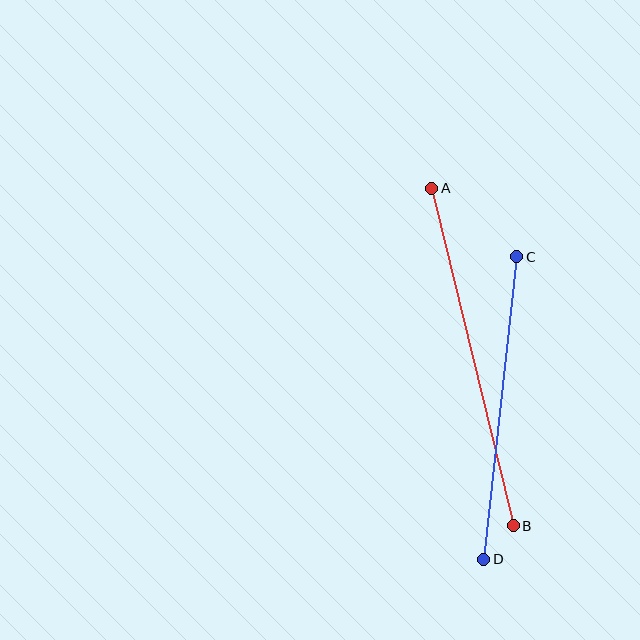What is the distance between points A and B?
The distance is approximately 348 pixels.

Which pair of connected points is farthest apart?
Points A and B are farthest apart.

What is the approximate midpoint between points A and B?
The midpoint is at approximately (473, 357) pixels.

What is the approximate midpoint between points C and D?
The midpoint is at approximately (500, 408) pixels.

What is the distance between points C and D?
The distance is approximately 305 pixels.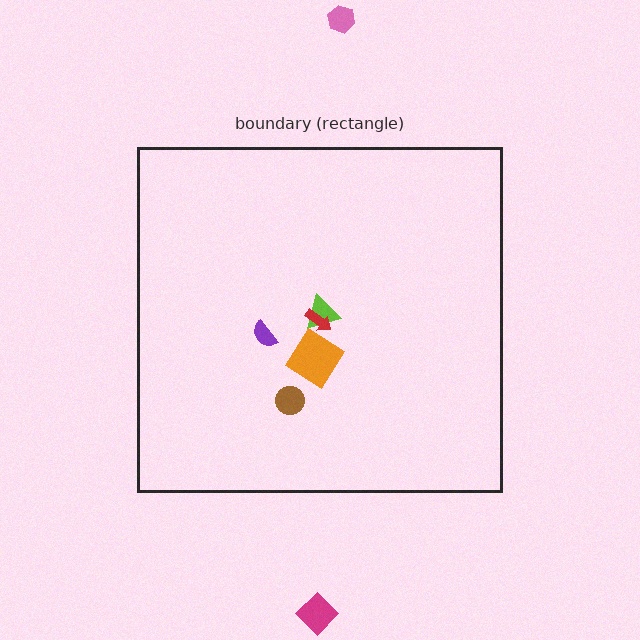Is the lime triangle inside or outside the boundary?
Inside.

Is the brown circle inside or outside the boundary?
Inside.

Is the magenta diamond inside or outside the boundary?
Outside.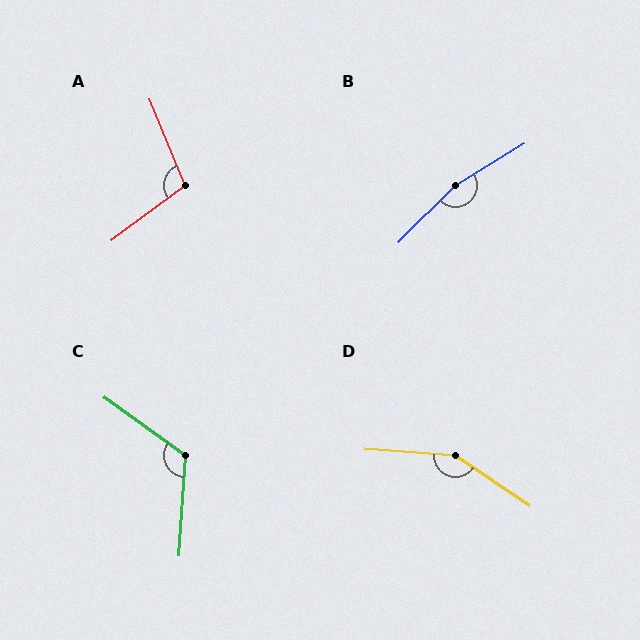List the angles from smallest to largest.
A (104°), C (122°), D (150°), B (166°).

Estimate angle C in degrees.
Approximately 122 degrees.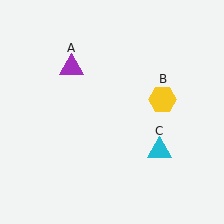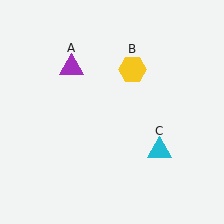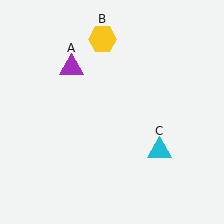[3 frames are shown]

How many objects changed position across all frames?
1 object changed position: yellow hexagon (object B).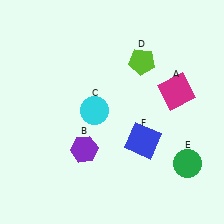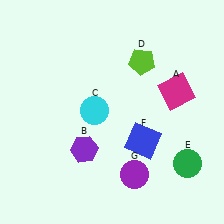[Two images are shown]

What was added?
A purple circle (G) was added in Image 2.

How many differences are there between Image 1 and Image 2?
There is 1 difference between the two images.